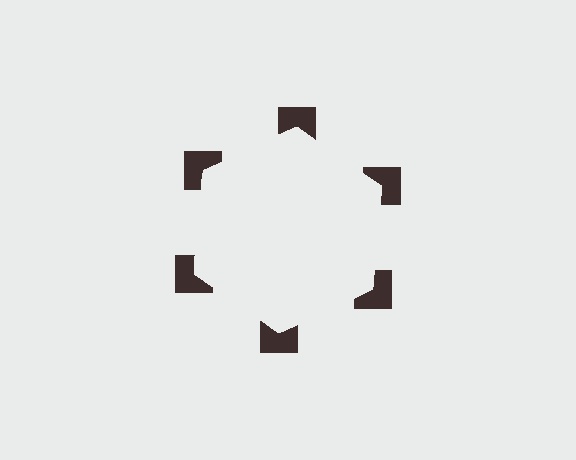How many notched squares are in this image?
There are 6 — one at each vertex of the illusory hexagon.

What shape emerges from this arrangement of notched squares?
An illusory hexagon — its edges are inferred from the aligned wedge cuts in the notched squares, not physically drawn.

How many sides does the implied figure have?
6 sides.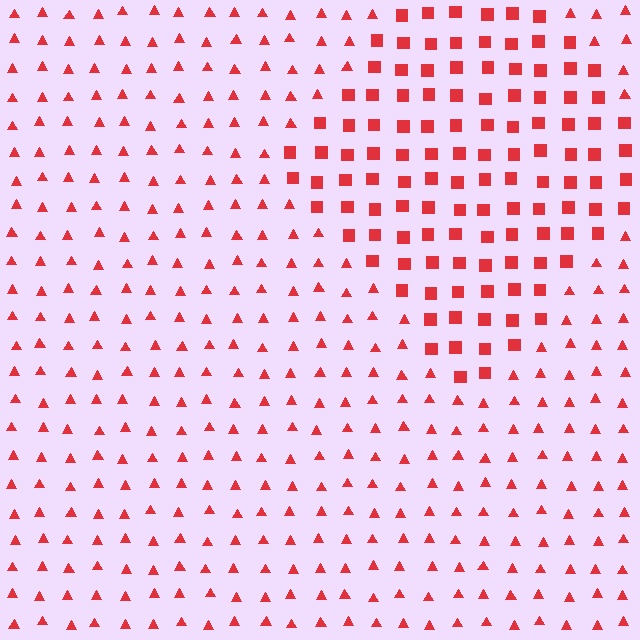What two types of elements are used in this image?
The image uses squares inside the diamond region and triangles outside it.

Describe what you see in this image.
The image is filled with small red elements arranged in a uniform grid. A diamond-shaped region contains squares, while the surrounding area contains triangles. The boundary is defined purely by the change in element shape.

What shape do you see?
I see a diamond.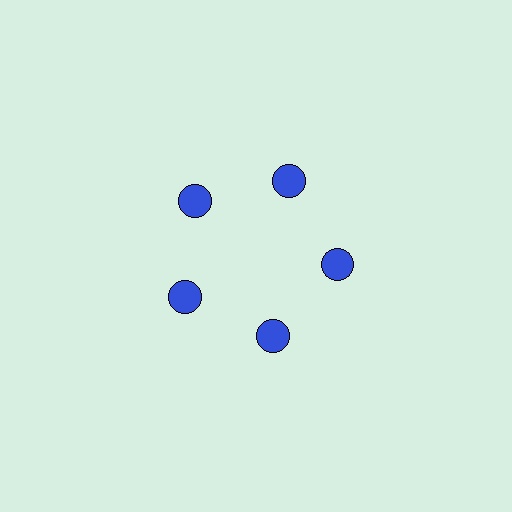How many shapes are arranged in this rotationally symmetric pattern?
There are 5 shapes, arranged in 5 groups of 1.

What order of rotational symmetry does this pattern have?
This pattern has 5-fold rotational symmetry.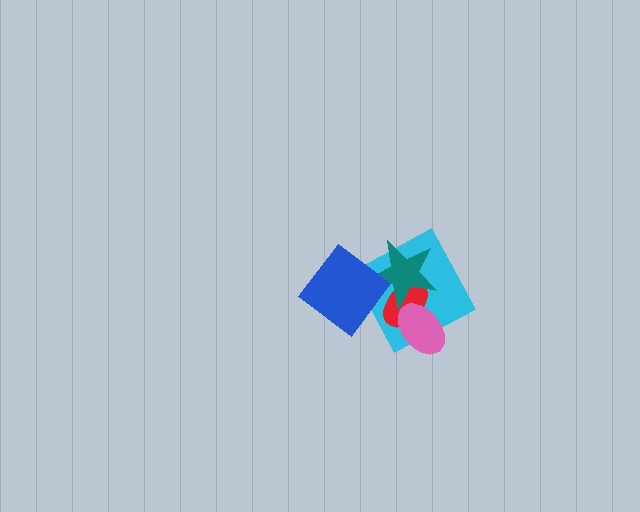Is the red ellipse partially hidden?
Yes, it is partially covered by another shape.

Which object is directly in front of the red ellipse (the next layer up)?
The pink ellipse is directly in front of the red ellipse.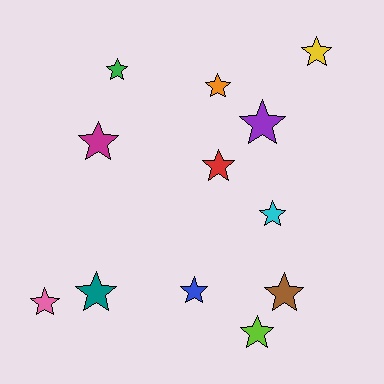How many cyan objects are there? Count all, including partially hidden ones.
There is 1 cyan object.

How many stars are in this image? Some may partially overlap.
There are 12 stars.